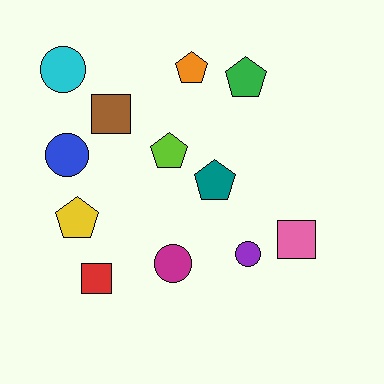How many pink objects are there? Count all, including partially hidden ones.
There is 1 pink object.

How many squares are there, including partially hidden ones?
There are 3 squares.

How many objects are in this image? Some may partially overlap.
There are 12 objects.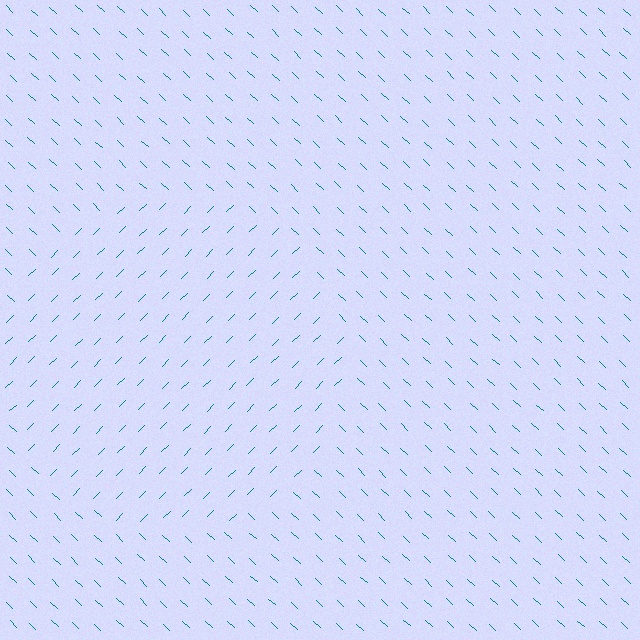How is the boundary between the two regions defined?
The boundary is defined purely by a change in line orientation (approximately 88 degrees difference). All lines are the same color and thickness.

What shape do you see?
I see a circle.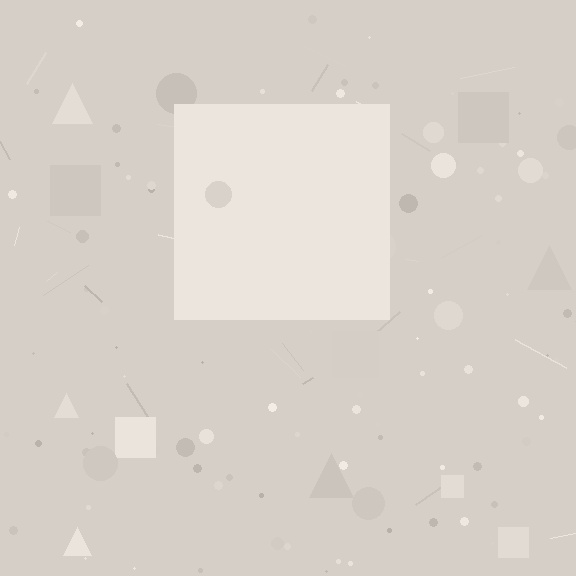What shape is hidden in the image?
A square is hidden in the image.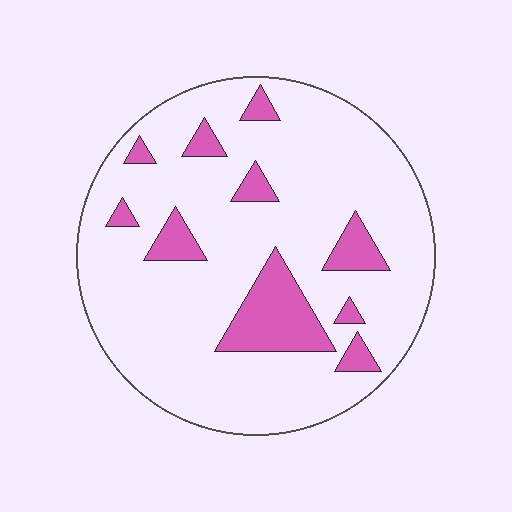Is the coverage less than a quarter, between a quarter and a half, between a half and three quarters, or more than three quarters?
Less than a quarter.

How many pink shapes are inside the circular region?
10.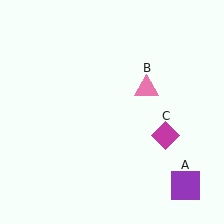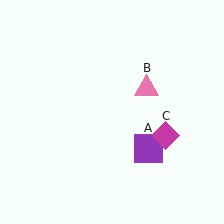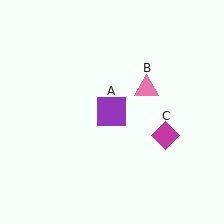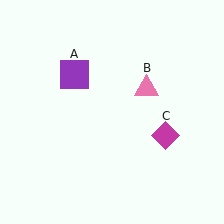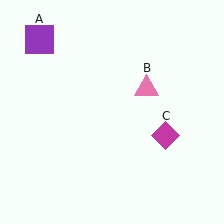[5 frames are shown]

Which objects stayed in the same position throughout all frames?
Pink triangle (object B) and magenta diamond (object C) remained stationary.